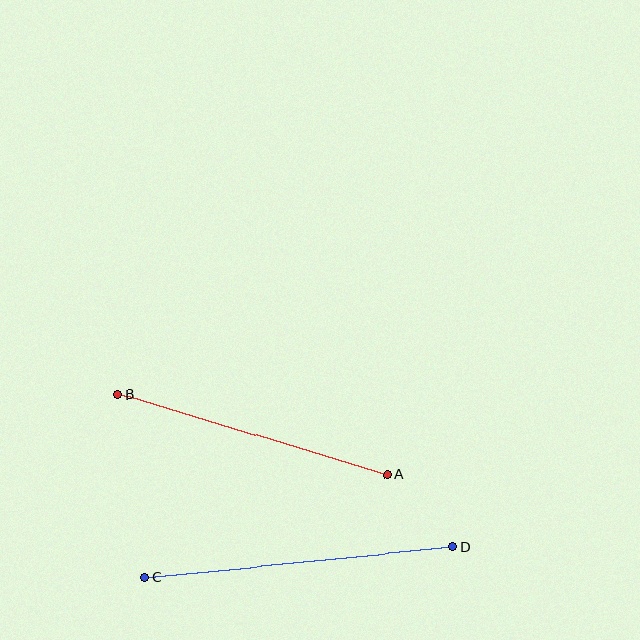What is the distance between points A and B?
The distance is approximately 282 pixels.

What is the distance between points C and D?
The distance is approximately 309 pixels.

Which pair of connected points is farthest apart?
Points C and D are farthest apart.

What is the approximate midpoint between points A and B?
The midpoint is at approximately (252, 435) pixels.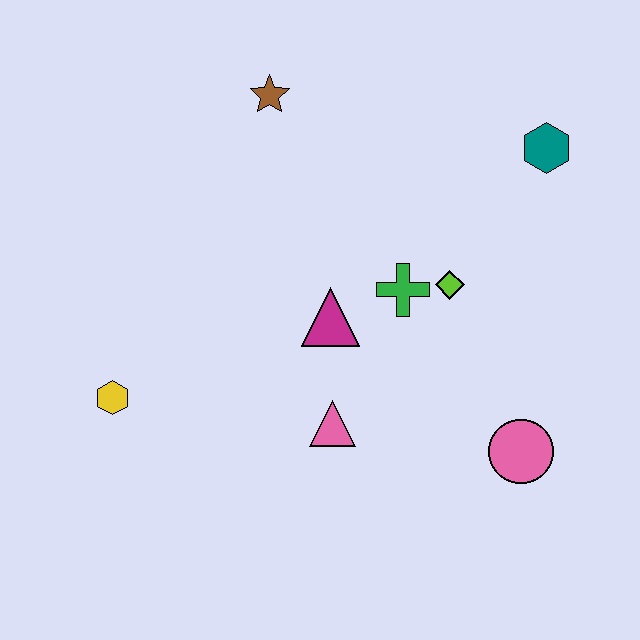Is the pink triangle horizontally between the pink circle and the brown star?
Yes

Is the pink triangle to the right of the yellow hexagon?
Yes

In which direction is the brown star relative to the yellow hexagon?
The brown star is above the yellow hexagon.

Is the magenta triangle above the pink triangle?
Yes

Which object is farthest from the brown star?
The pink circle is farthest from the brown star.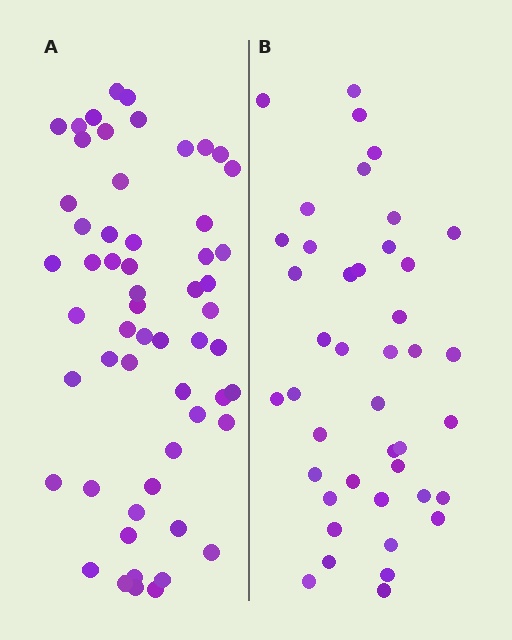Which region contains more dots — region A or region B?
Region A (the left region) has more dots.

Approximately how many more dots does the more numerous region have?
Region A has approximately 15 more dots than region B.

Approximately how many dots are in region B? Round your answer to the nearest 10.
About 40 dots. (The exact count is 42, which rounds to 40.)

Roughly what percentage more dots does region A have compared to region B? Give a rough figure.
About 35% more.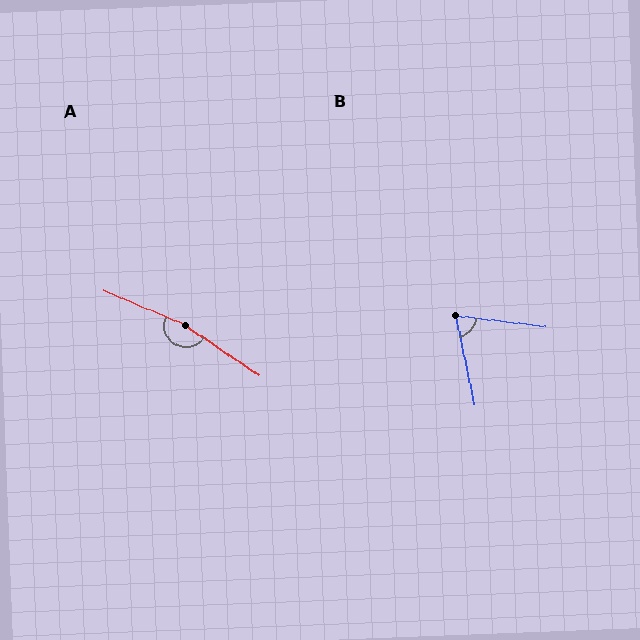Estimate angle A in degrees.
Approximately 168 degrees.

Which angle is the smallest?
B, at approximately 71 degrees.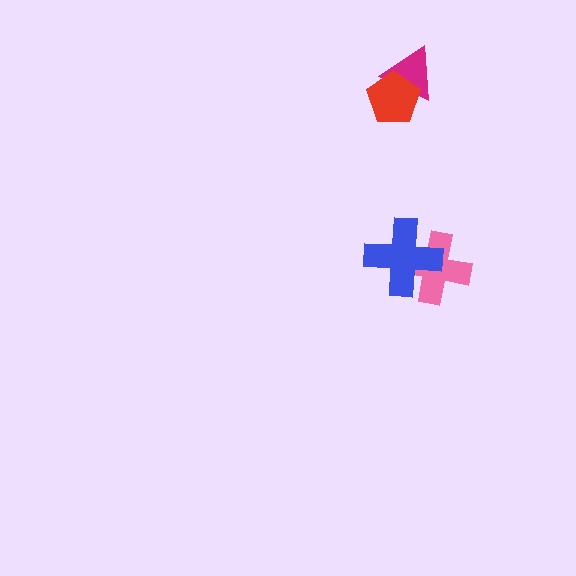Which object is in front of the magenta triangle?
The red pentagon is in front of the magenta triangle.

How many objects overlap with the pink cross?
1 object overlaps with the pink cross.